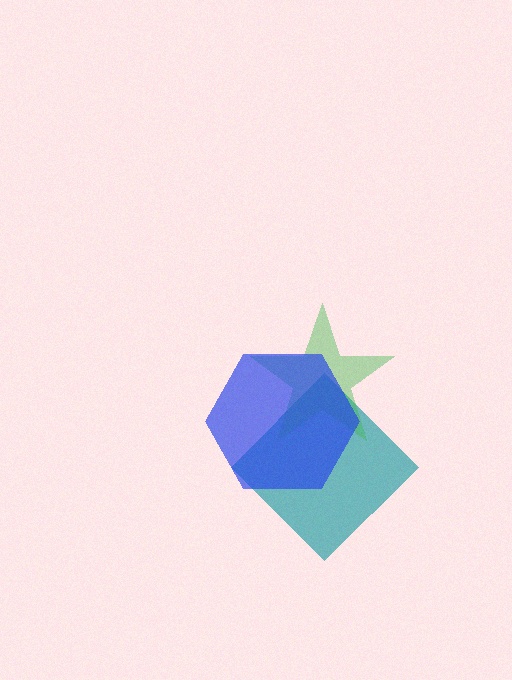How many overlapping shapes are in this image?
There are 3 overlapping shapes in the image.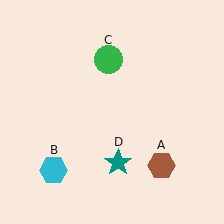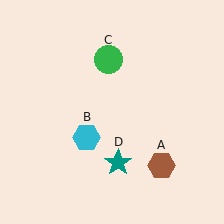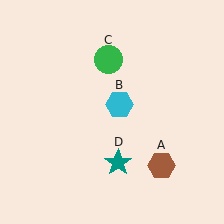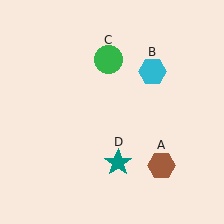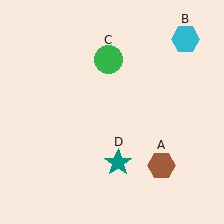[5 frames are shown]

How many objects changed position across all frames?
1 object changed position: cyan hexagon (object B).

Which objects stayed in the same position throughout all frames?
Brown hexagon (object A) and green circle (object C) and teal star (object D) remained stationary.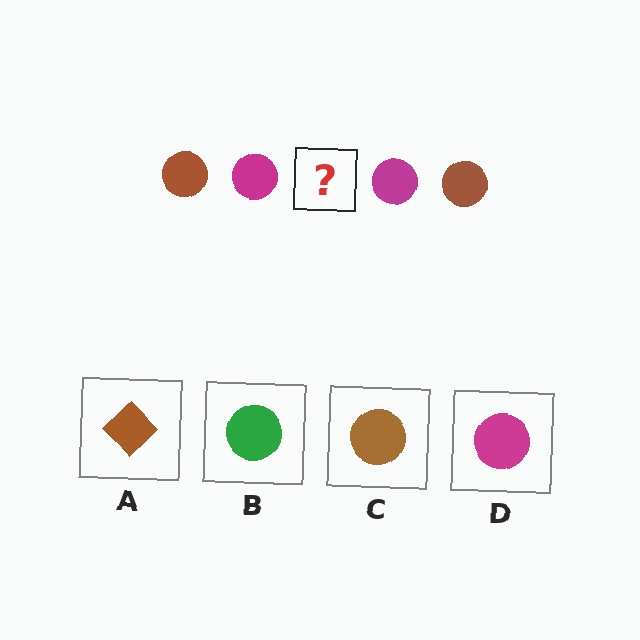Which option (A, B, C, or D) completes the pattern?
C.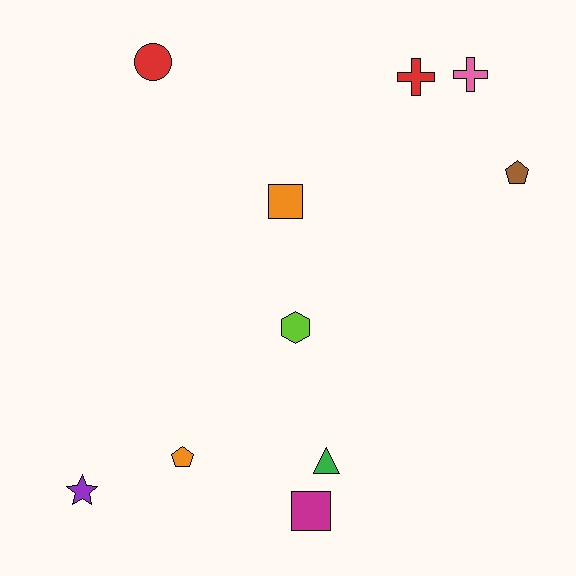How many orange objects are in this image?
There are 2 orange objects.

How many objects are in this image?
There are 10 objects.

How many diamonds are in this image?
There are no diamonds.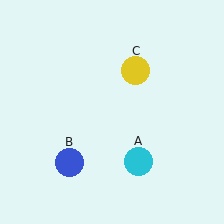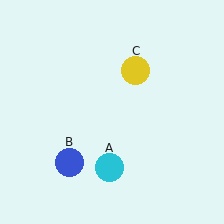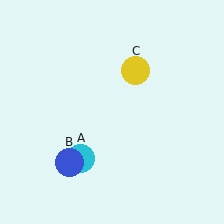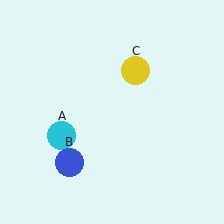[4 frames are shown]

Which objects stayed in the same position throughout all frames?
Blue circle (object B) and yellow circle (object C) remained stationary.